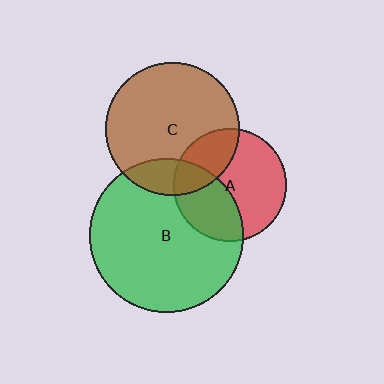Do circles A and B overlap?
Yes.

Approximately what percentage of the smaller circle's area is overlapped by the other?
Approximately 35%.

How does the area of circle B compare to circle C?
Approximately 1.3 times.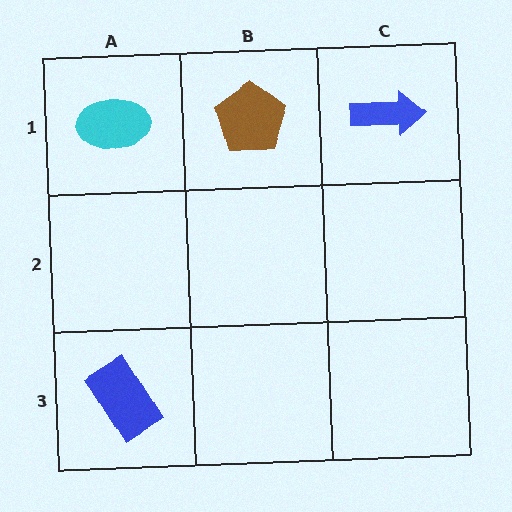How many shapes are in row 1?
3 shapes.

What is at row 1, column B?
A brown pentagon.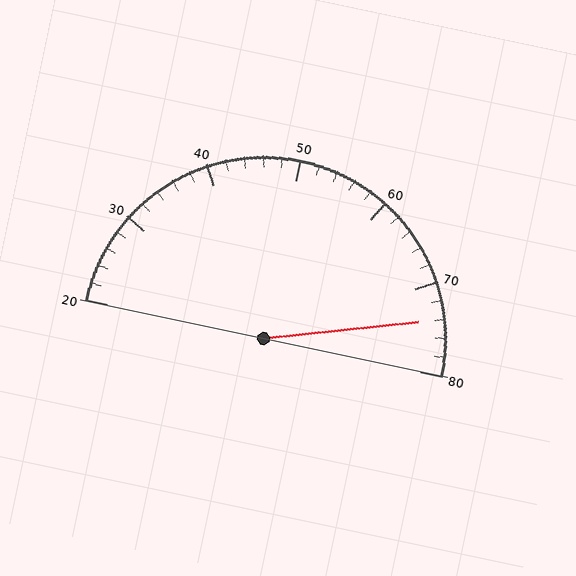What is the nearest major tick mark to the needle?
The nearest major tick mark is 70.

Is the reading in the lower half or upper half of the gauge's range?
The reading is in the upper half of the range (20 to 80).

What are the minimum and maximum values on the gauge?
The gauge ranges from 20 to 80.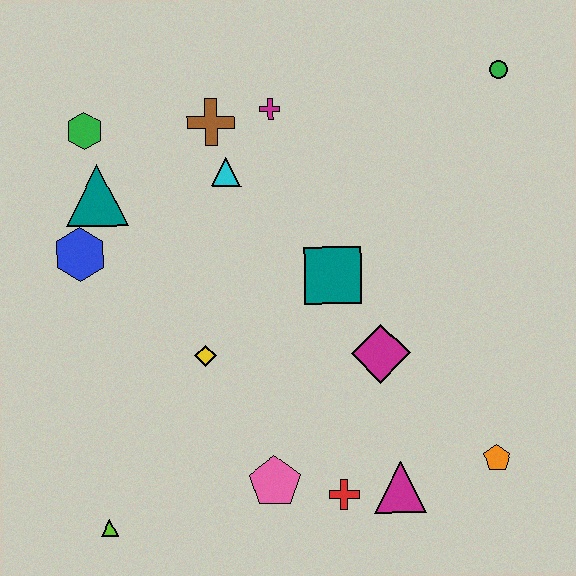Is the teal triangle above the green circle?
No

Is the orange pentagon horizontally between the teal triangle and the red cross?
No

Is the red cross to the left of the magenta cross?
No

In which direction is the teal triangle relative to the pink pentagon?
The teal triangle is above the pink pentagon.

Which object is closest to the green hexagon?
The teal triangle is closest to the green hexagon.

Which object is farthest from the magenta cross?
The lime triangle is farthest from the magenta cross.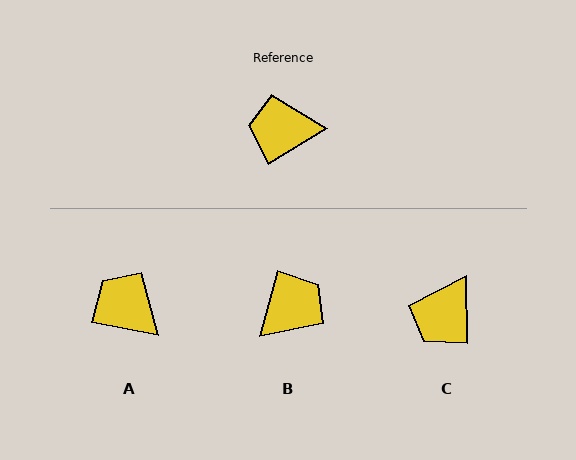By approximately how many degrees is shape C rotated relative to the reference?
Approximately 59 degrees counter-clockwise.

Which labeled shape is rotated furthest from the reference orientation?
B, about 136 degrees away.